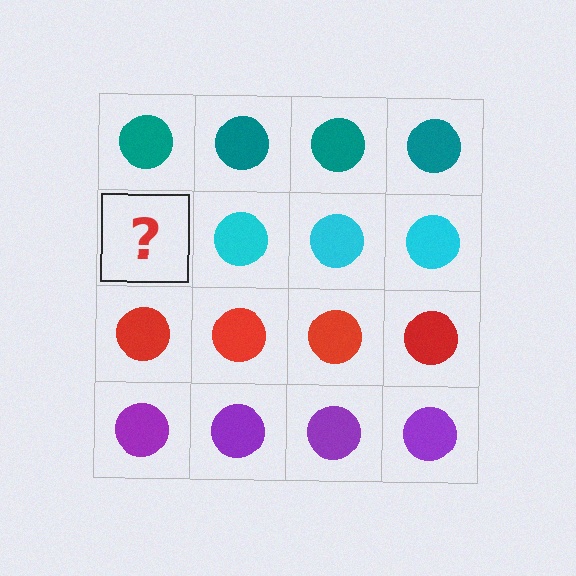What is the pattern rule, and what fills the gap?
The rule is that each row has a consistent color. The gap should be filled with a cyan circle.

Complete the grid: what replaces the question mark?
The question mark should be replaced with a cyan circle.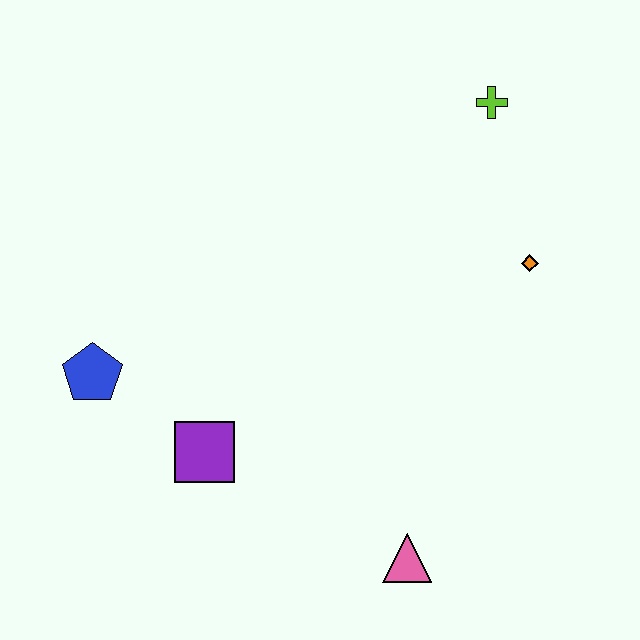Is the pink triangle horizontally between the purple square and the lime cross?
Yes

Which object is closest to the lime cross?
The orange diamond is closest to the lime cross.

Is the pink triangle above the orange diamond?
No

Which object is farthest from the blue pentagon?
The lime cross is farthest from the blue pentagon.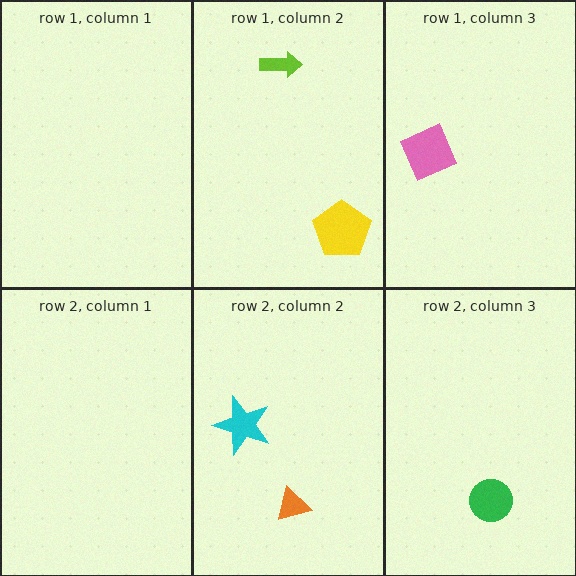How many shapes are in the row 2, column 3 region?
1.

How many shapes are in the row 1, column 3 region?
1.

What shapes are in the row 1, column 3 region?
The pink diamond.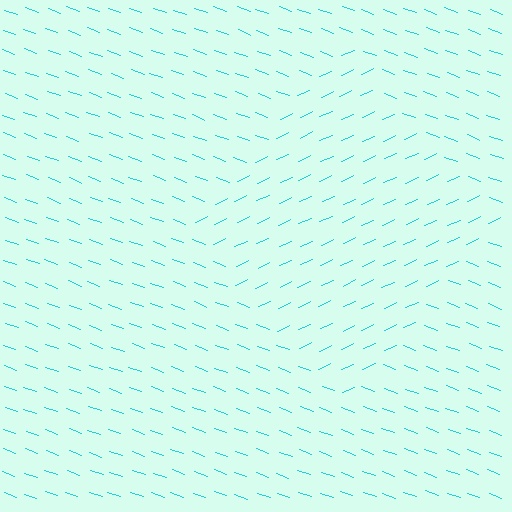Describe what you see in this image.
The image is filled with small cyan line segments. A diamond region in the image has lines oriented differently from the surrounding lines, creating a visible texture boundary.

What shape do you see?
I see a diamond.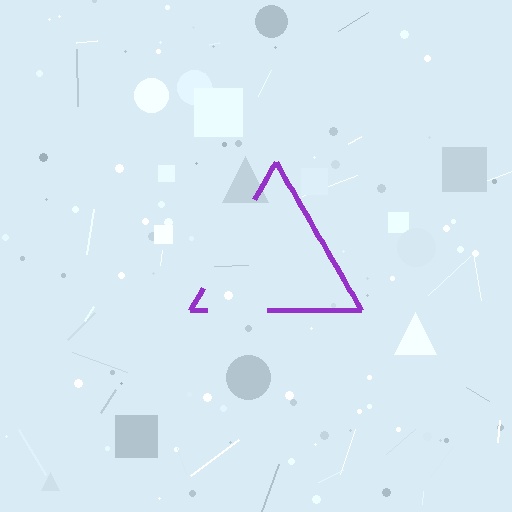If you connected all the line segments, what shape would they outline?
They would outline a triangle.